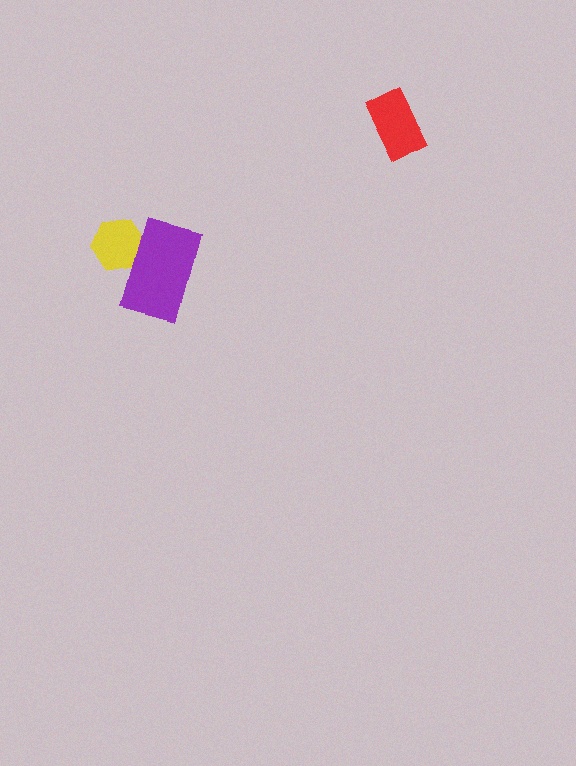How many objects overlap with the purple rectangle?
1 object overlaps with the purple rectangle.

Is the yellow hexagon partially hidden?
Yes, it is partially covered by another shape.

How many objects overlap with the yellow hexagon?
1 object overlaps with the yellow hexagon.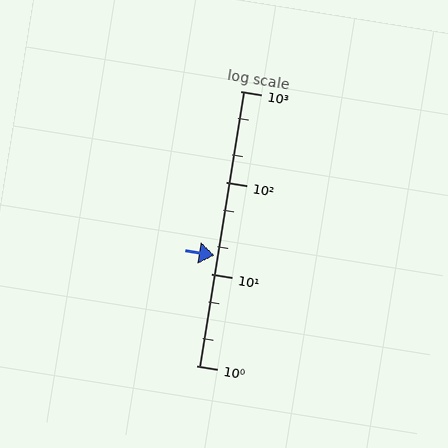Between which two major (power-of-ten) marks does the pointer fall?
The pointer is between 10 and 100.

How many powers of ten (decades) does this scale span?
The scale spans 3 decades, from 1 to 1000.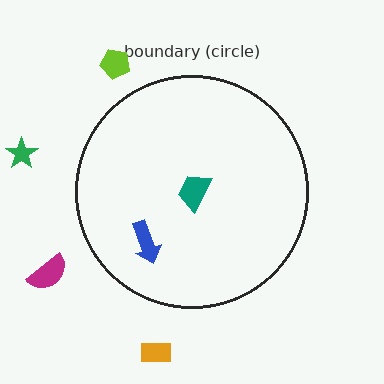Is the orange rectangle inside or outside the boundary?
Outside.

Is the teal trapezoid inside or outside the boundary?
Inside.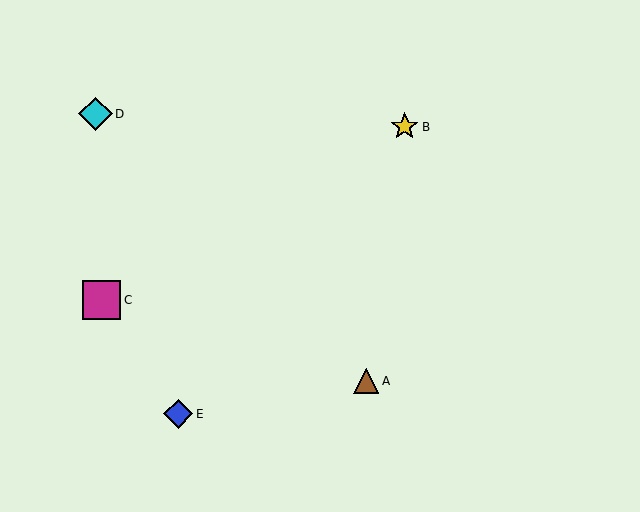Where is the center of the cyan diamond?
The center of the cyan diamond is at (96, 114).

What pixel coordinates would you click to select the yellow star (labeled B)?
Click at (405, 127) to select the yellow star B.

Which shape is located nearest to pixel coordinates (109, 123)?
The cyan diamond (labeled D) at (96, 114) is nearest to that location.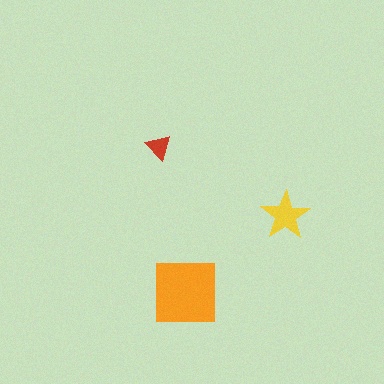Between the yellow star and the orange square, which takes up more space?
The orange square.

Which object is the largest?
The orange square.